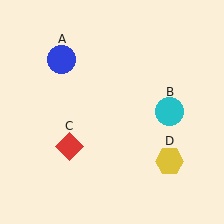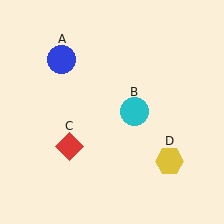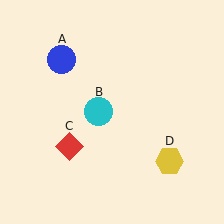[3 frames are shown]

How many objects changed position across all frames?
1 object changed position: cyan circle (object B).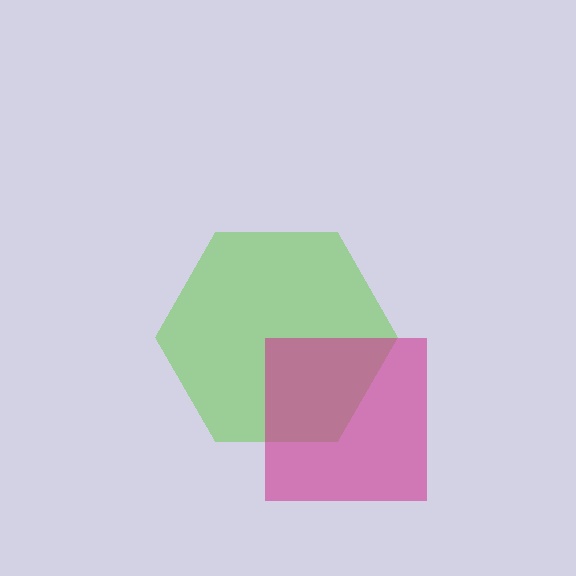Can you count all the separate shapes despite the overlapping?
Yes, there are 2 separate shapes.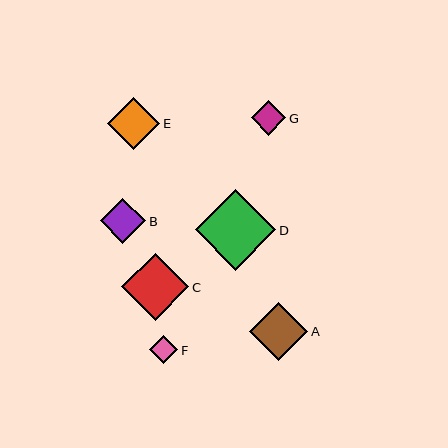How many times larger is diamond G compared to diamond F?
Diamond G is approximately 1.2 times the size of diamond F.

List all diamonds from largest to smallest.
From largest to smallest: D, C, A, E, B, G, F.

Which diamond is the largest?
Diamond D is the largest with a size of approximately 80 pixels.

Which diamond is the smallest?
Diamond F is the smallest with a size of approximately 28 pixels.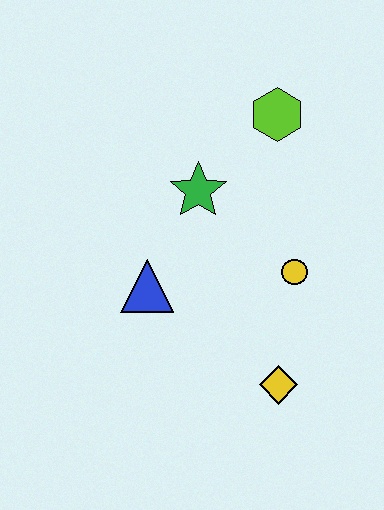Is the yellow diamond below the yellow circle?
Yes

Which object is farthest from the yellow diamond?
The lime hexagon is farthest from the yellow diamond.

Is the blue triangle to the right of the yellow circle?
No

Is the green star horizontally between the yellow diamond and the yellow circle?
No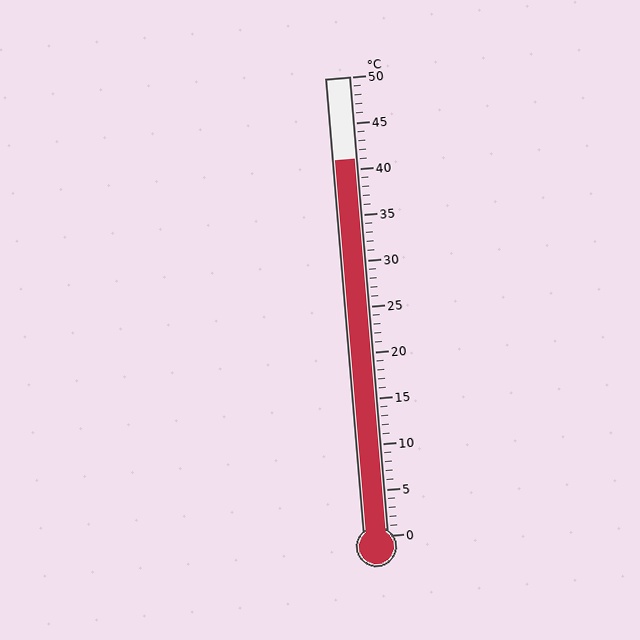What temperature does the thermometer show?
The thermometer shows approximately 41°C.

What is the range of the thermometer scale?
The thermometer scale ranges from 0°C to 50°C.